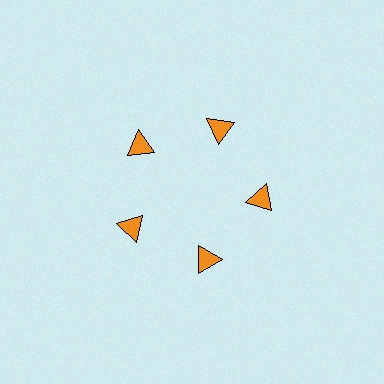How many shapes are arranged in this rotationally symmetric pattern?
There are 5 shapes, arranged in 5 groups of 1.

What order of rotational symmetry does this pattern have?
This pattern has 5-fold rotational symmetry.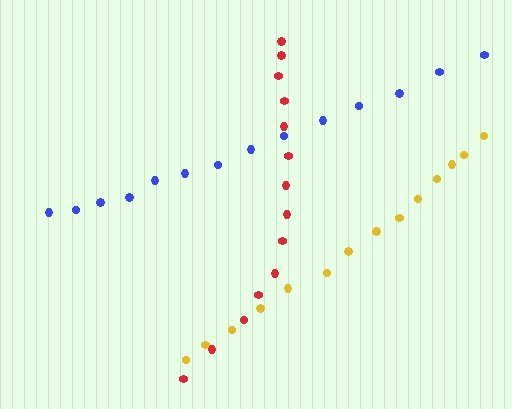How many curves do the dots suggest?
There are 3 distinct paths.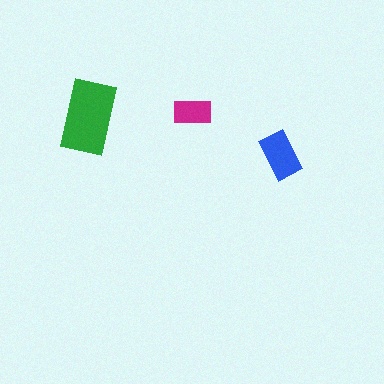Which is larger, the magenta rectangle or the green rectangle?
The green one.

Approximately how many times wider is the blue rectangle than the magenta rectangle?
About 1.5 times wider.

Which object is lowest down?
The blue rectangle is bottommost.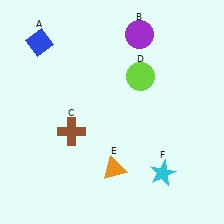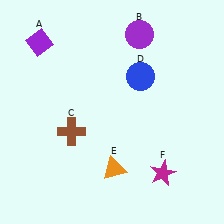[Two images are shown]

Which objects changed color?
A changed from blue to purple. D changed from lime to blue. F changed from cyan to magenta.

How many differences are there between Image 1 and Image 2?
There are 3 differences between the two images.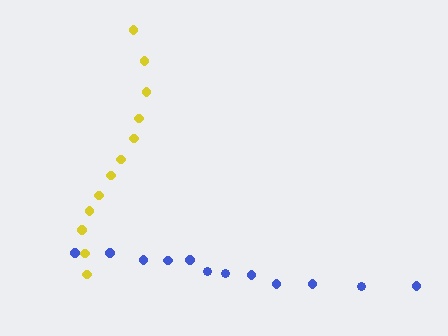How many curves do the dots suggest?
There are 2 distinct paths.